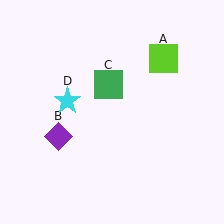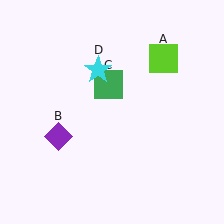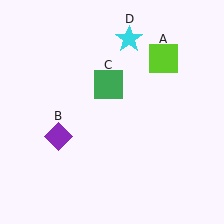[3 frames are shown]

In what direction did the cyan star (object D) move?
The cyan star (object D) moved up and to the right.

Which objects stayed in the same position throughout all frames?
Lime square (object A) and purple diamond (object B) and green square (object C) remained stationary.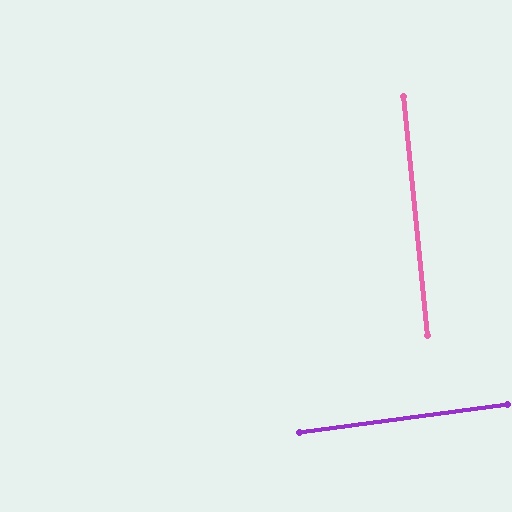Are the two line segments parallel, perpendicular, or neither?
Perpendicular — they meet at approximately 88°.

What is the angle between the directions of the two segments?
Approximately 88 degrees.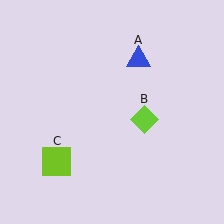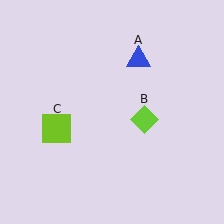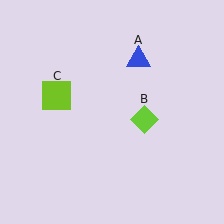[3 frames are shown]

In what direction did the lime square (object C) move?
The lime square (object C) moved up.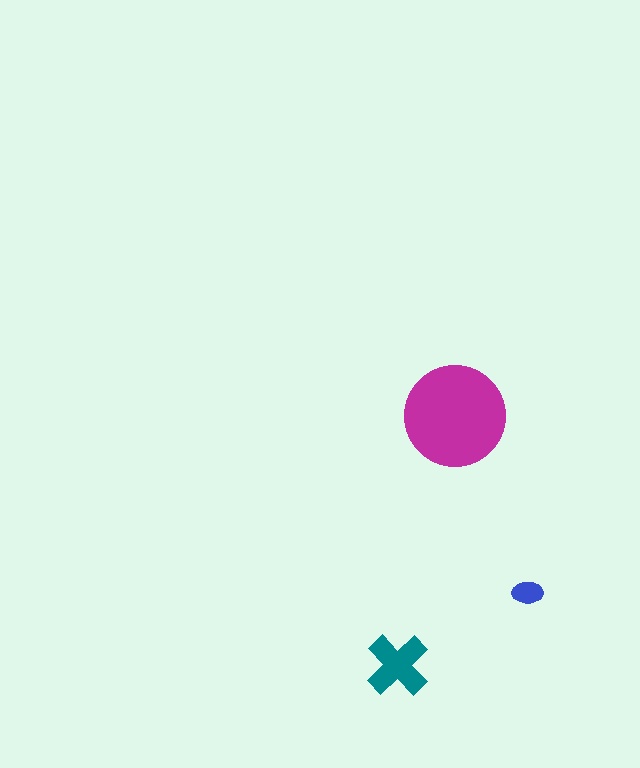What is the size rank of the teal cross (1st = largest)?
2nd.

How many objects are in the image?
There are 3 objects in the image.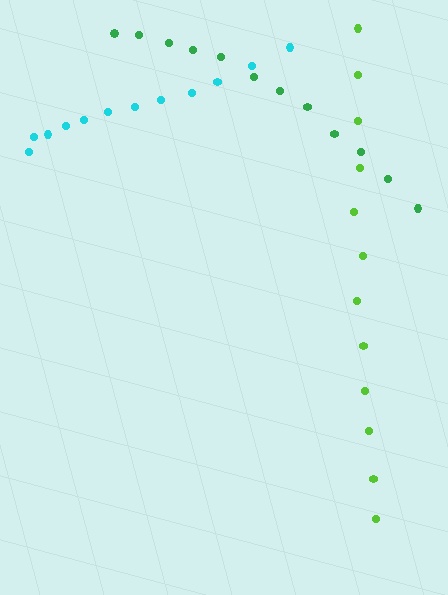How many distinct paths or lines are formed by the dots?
There are 3 distinct paths.